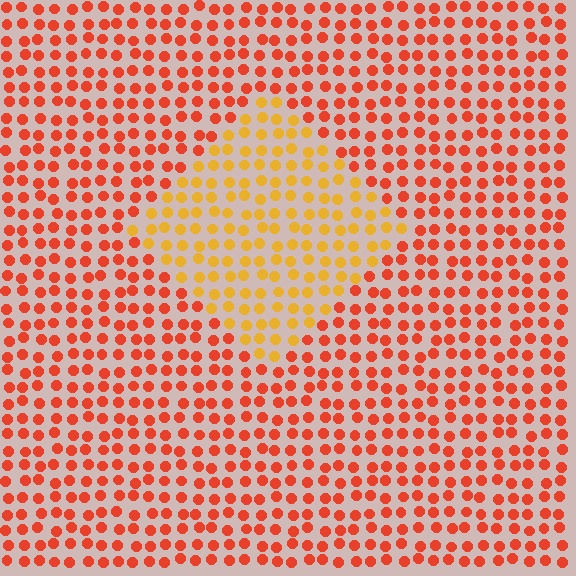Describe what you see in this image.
The image is filled with small red elements in a uniform arrangement. A diamond-shaped region is visible where the elements are tinted to a slightly different hue, forming a subtle color boundary.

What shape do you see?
I see a diamond.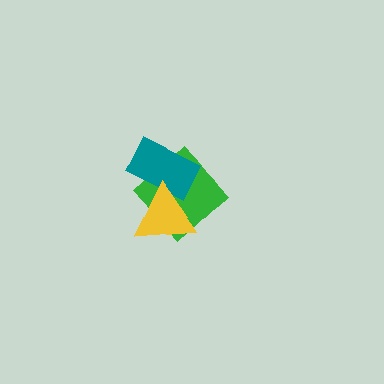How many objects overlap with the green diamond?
2 objects overlap with the green diamond.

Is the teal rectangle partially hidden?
Yes, it is partially covered by another shape.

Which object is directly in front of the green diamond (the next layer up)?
The teal rectangle is directly in front of the green diamond.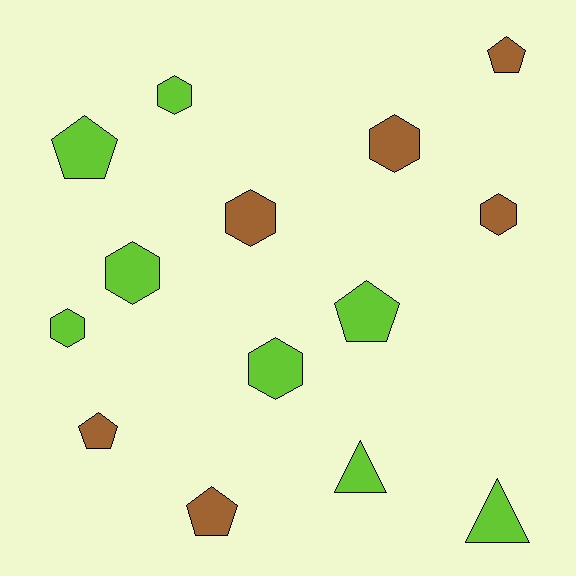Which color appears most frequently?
Lime, with 8 objects.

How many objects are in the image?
There are 14 objects.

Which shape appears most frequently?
Hexagon, with 7 objects.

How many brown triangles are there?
There are no brown triangles.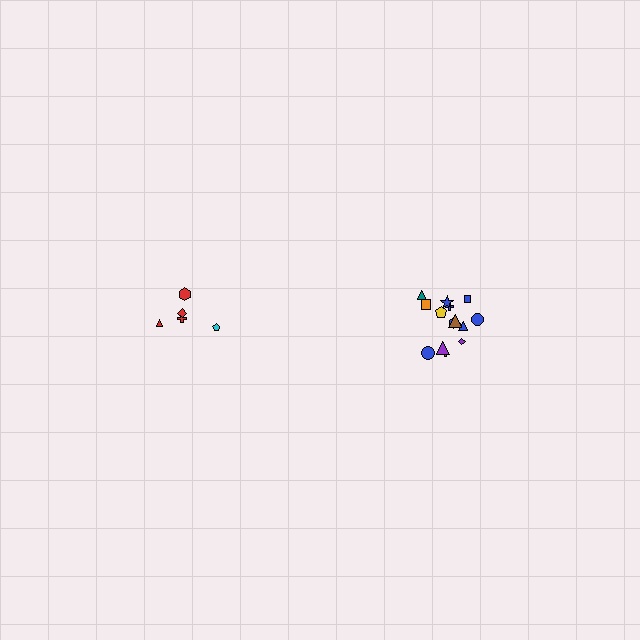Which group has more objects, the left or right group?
The right group.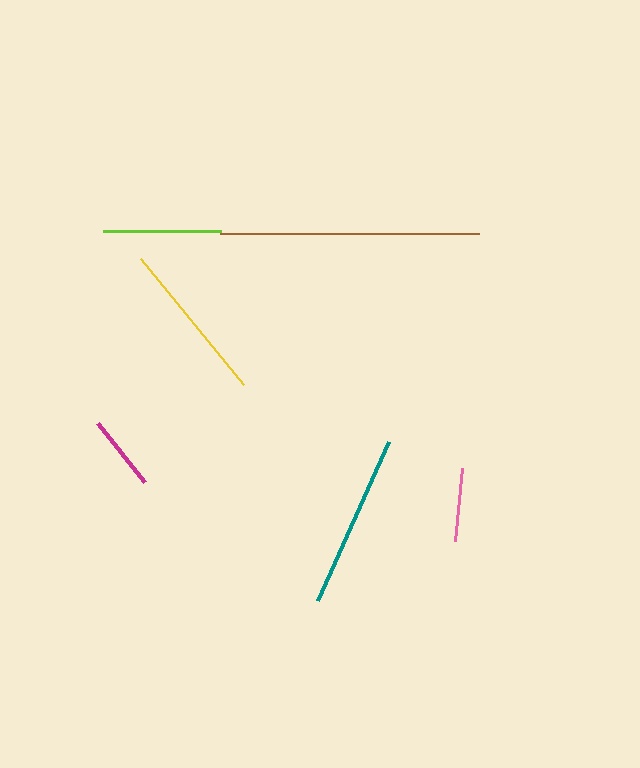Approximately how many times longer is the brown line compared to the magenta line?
The brown line is approximately 3.4 times the length of the magenta line.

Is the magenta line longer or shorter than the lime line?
The lime line is longer than the magenta line.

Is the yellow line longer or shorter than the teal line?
The teal line is longer than the yellow line.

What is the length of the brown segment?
The brown segment is approximately 260 pixels long.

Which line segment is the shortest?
The pink line is the shortest at approximately 73 pixels.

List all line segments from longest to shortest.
From longest to shortest: brown, teal, yellow, lime, magenta, pink.